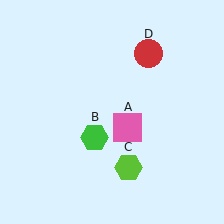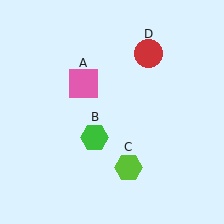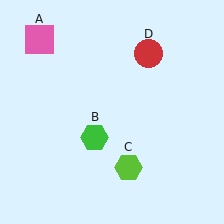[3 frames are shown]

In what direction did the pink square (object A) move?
The pink square (object A) moved up and to the left.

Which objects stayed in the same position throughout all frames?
Green hexagon (object B) and lime hexagon (object C) and red circle (object D) remained stationary.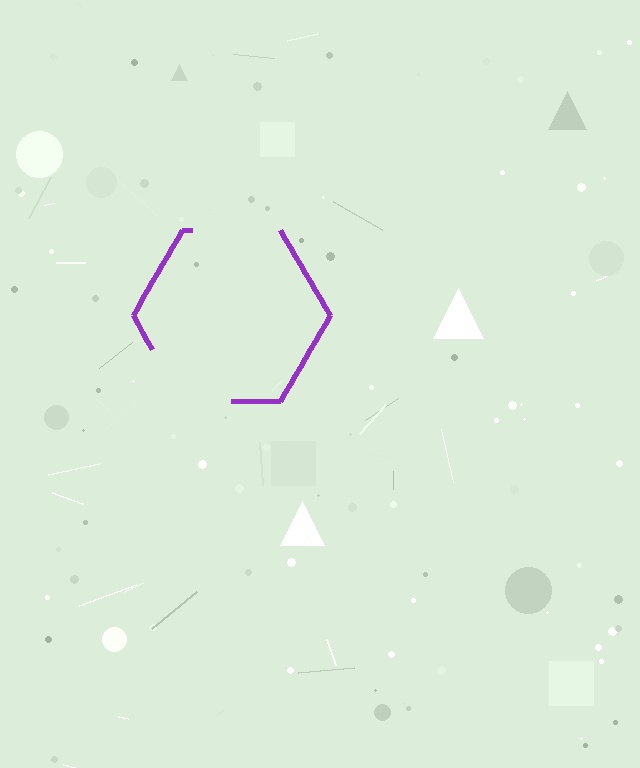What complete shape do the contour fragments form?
The contour fragments form a hexagon.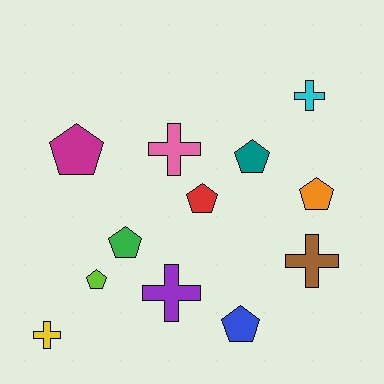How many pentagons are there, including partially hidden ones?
There are 7 pentagons.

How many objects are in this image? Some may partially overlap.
There are 12 objects.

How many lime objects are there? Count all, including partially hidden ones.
There is 1 lime object.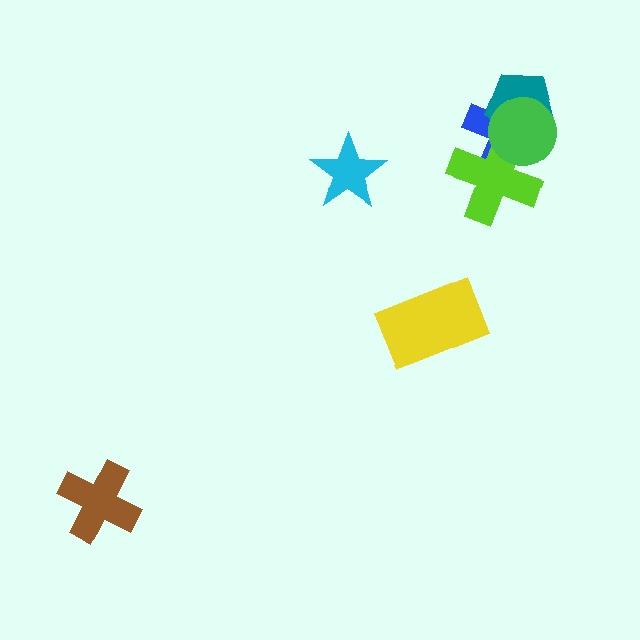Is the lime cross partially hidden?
Yes, it is partially covered by another shape.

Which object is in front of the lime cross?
The green circle is in front of the lime cross.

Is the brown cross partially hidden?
No, no other shape covers it.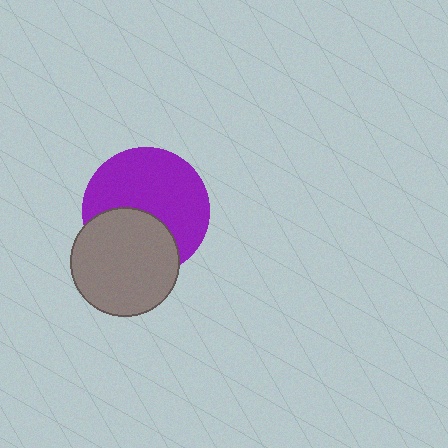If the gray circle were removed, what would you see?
You would see the complete purple circle.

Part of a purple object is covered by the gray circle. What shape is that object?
It is a circle.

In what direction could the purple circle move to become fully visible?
The purple circle could move up. That would shift it out from behind the gray circle entirely.